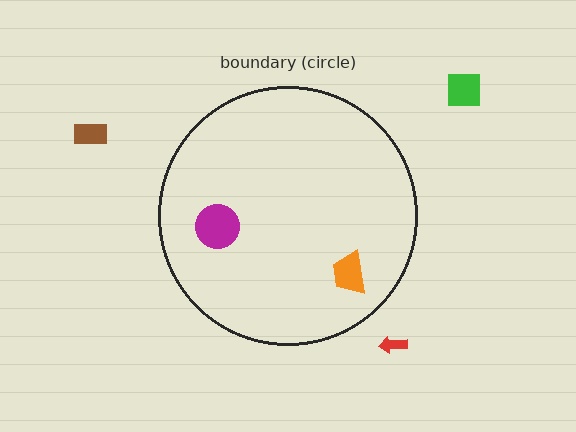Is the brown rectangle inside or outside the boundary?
Outside.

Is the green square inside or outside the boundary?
Outside.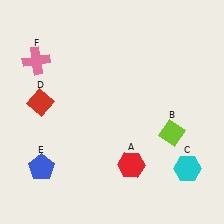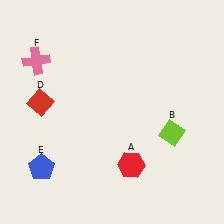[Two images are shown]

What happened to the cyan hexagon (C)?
The cyan hexagon (C) was removed in Image 2. It was in the bottom-right area of Image 1.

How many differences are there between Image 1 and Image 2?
There is 1 difference between the two images.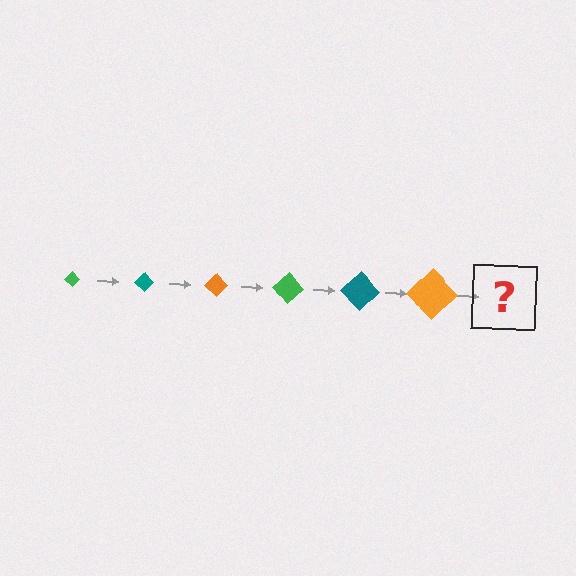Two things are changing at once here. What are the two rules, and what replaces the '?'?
The two rules are that the diamond grows larger each step and the color cycles through green, teal, and orange. The '?' should be a green diamond, larger than the previous one.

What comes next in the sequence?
The next element should be a green diamond, larger than the previous one.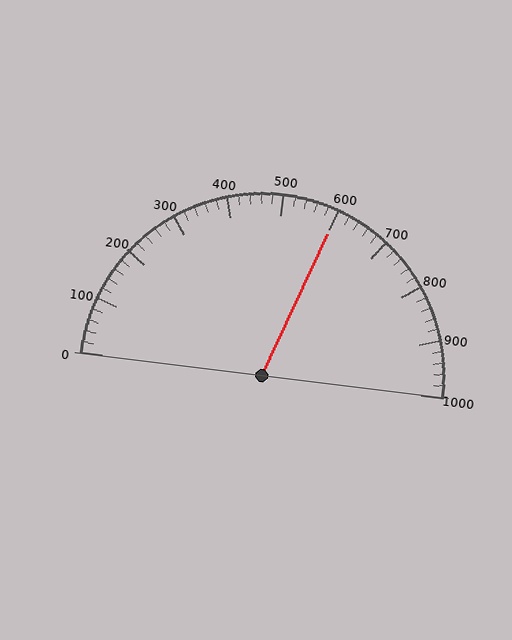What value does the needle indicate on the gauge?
The needle indicates approximately 600.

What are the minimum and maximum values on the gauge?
The gauge ranges from 0 to 1000.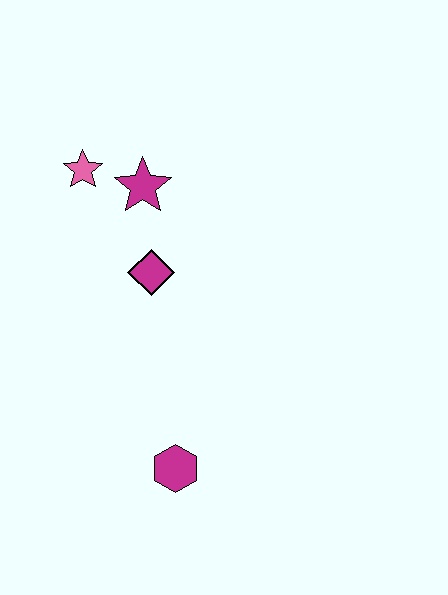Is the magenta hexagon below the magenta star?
Yes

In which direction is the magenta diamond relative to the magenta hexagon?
The magenta diamond is above the magenta hexagon.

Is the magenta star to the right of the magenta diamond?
No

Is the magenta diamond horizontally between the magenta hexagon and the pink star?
Yes